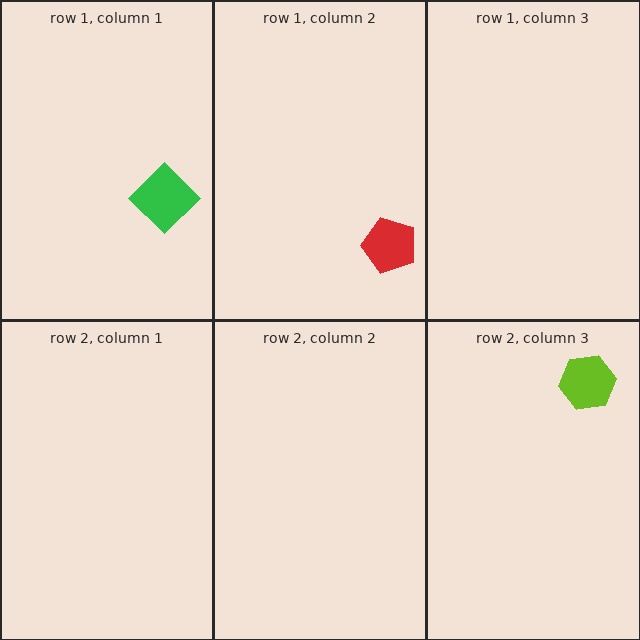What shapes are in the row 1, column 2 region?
The red pentagon.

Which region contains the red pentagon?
The row 1, column 2 region.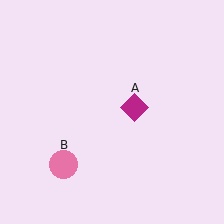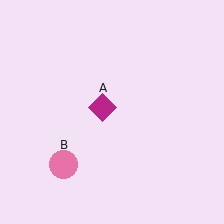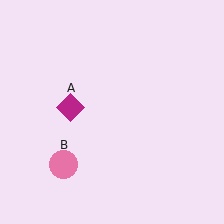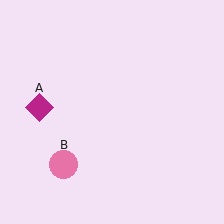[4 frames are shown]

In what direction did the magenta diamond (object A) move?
The magenta diamond (object A) moved left.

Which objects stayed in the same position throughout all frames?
Pink circle (object B) remained stationary.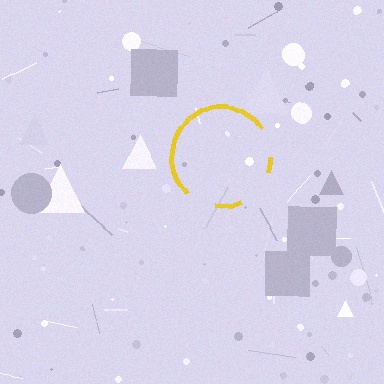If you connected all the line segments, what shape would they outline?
They would outline a circle.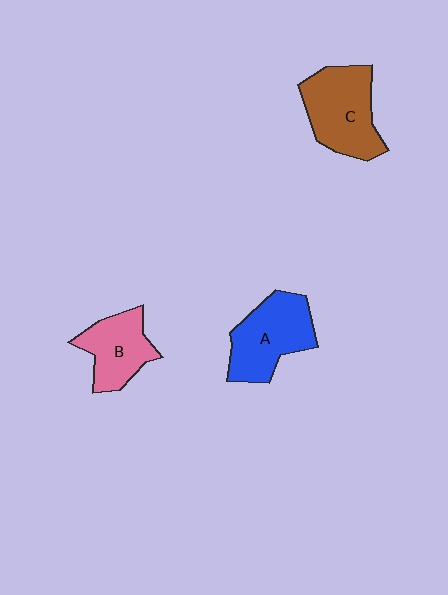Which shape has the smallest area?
Shape B (pink).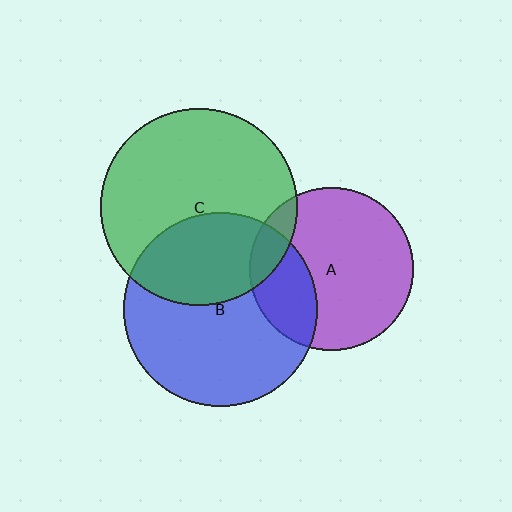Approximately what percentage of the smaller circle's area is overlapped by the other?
Approximately 35%.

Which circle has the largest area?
Circle C (green).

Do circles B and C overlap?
Yes.